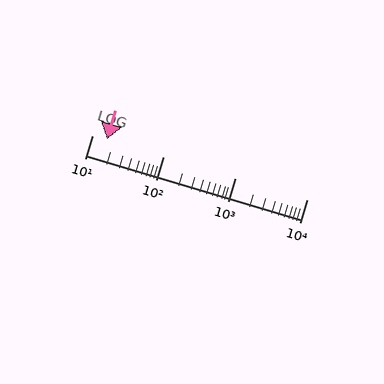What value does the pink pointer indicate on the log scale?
The pointer indicates approximately 16.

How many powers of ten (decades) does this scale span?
The scale spans 3 decades, from 10 to 10000.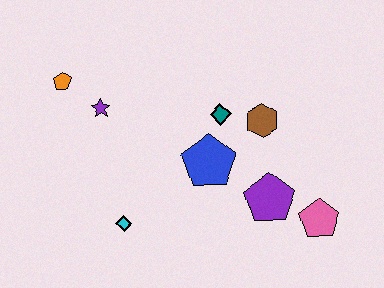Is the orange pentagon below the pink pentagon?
No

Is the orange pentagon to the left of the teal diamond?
Yes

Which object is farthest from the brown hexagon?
The orange pentagon is farthest from the brown hexagon.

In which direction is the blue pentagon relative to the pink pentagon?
The blue pentagon is to the left of the pink pentagon.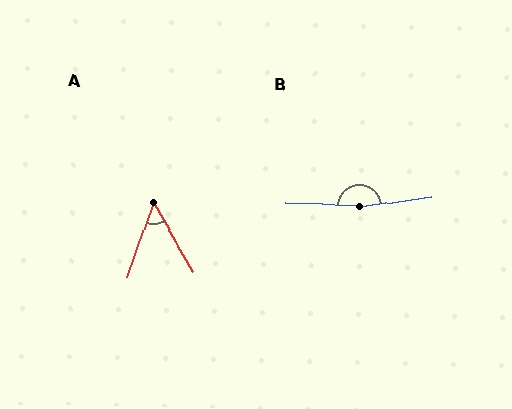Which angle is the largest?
B, at approximately 170 degrees.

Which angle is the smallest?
A, at approximately 49 degrees.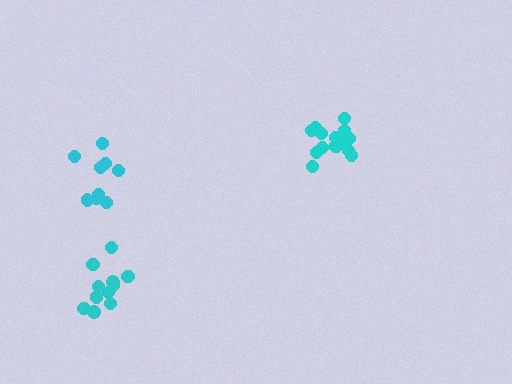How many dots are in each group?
Group 1: 11 dots, Group 2: 15 dots, Group 3: 9 dots (35 total).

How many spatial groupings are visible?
There are 3 spatial groupings.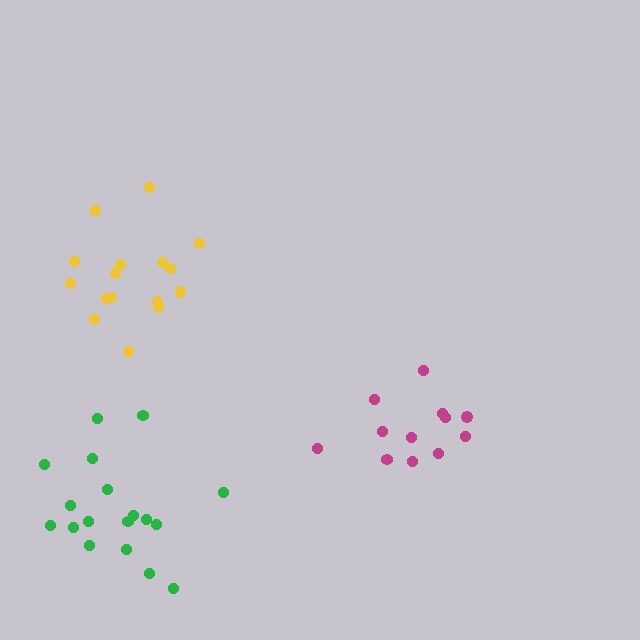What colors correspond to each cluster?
The clusters are colored: magenta, yellow, green.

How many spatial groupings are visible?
There are 3 spatial groupings.